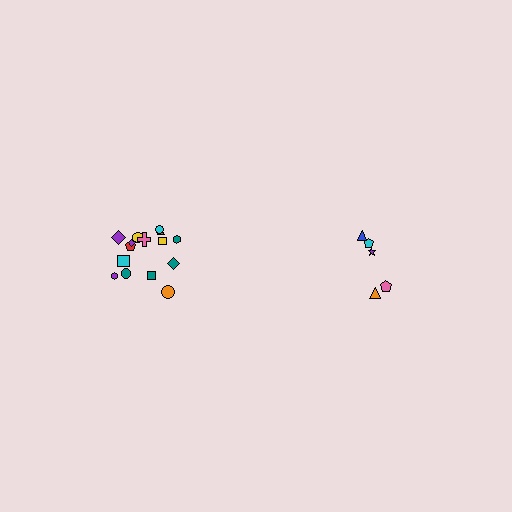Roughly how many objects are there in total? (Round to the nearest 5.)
Roughly 20 objects in total.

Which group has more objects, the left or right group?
The left group.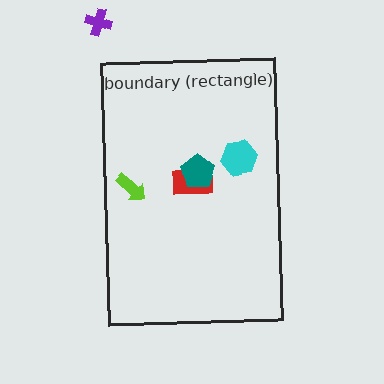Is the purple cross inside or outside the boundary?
Outside.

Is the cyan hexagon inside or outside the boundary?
Inside.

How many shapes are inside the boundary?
4 inside, 1 outside.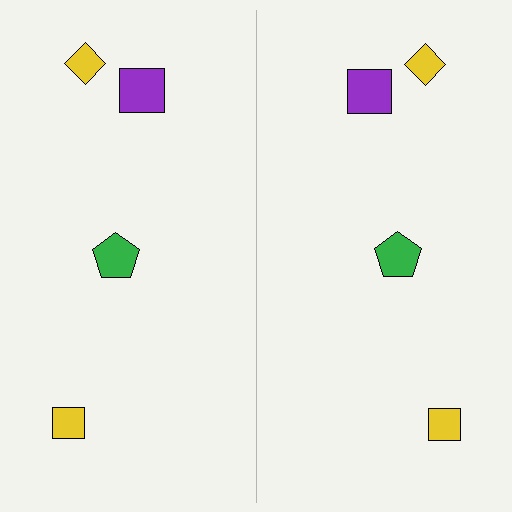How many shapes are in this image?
There are 8 shapes in this image.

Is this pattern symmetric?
Yes, this pattern has bilateral (reflection) symmetry.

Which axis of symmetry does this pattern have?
The pattern has a vertical axis of symmetry running through the center of the image.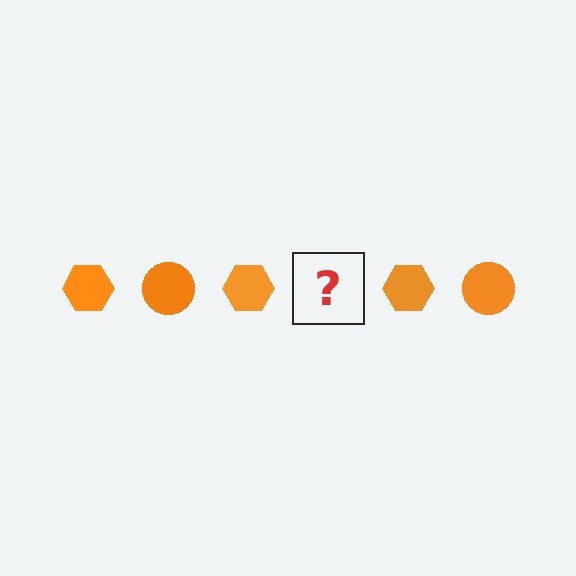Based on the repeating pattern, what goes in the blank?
The blank should be an orange circle.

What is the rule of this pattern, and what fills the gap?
The rule is that the pattern cycles through hexagon, circle shapes in orange. The gap should be filled with an orange circle.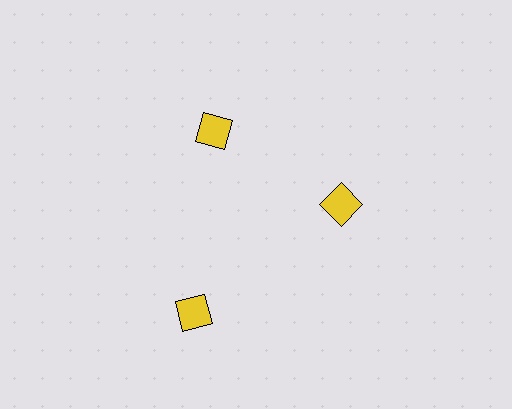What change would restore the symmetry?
The symmetry would be restored by moving it inward, back onto the ring so that all 3 diamonds sit at equal angles and equal distance from the center.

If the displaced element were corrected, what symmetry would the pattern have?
It would have 3-fold rotational symmetry — the pattern would map onto itself every 120 degrees.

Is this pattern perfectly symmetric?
No. The 3 yellow diamonds are arranged in a ring, but one element near the 7 o'clock position is pushed outward from the center, breaking the 3-fold rotational symmetry.